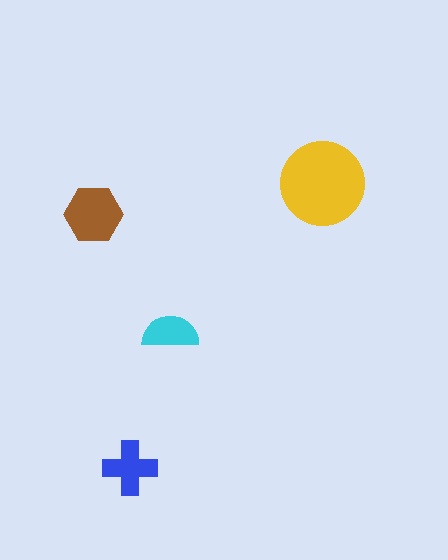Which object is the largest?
The yellow circle.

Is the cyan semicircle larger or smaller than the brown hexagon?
Smaller.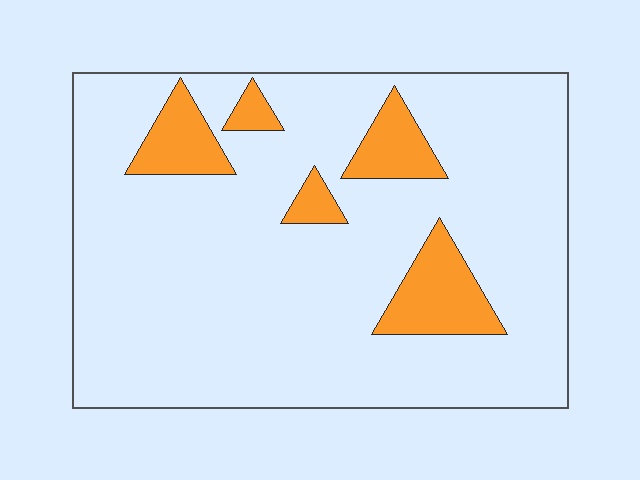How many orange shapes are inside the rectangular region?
5.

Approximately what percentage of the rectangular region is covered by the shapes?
Approximately 15%.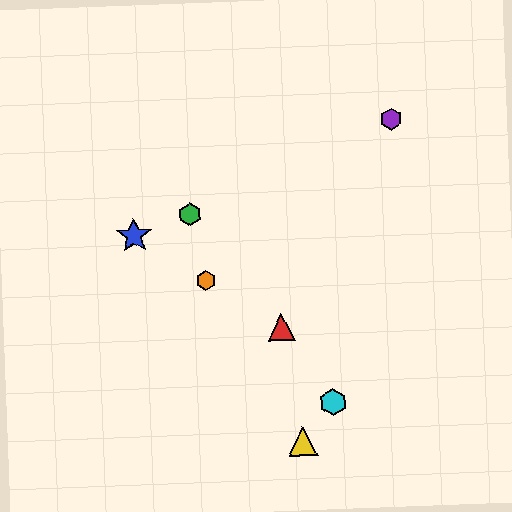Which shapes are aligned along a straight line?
The red triangle, the blue star, the orange hexagon are aligned along a straight line.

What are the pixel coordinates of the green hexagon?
The green hexagon is at (190, 214).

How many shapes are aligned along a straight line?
3 shapes (the red triangle, the blue star, the orange hexagon) are aligned along a straight line.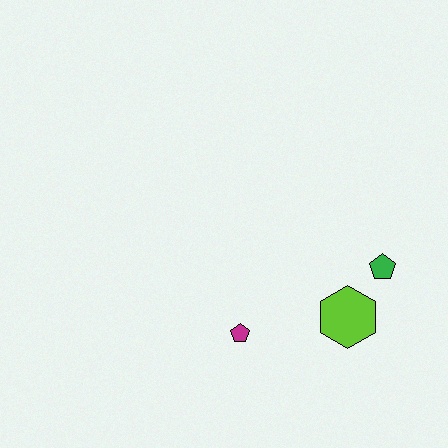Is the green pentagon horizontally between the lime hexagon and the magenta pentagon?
No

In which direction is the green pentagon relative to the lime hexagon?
The green pentagon is above the lime hexagon.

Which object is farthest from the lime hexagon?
The magenta pentagon is farthest from the lime hexagon.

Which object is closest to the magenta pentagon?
The lime hexagon is closest to the magenta pentagon.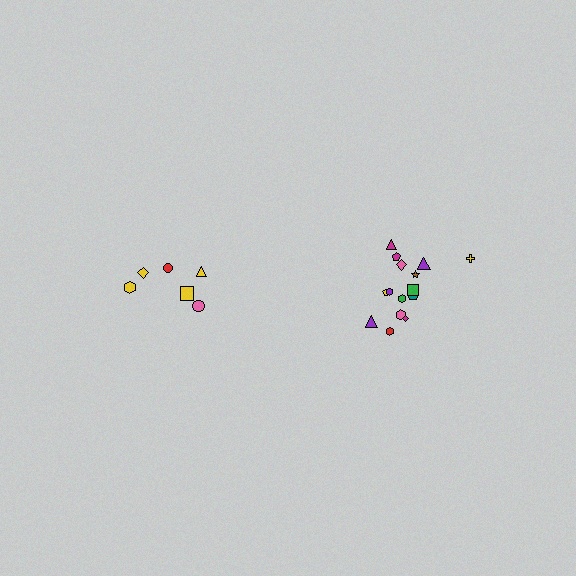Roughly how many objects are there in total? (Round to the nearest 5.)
Roughly 20 objects in total.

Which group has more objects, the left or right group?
The right group.